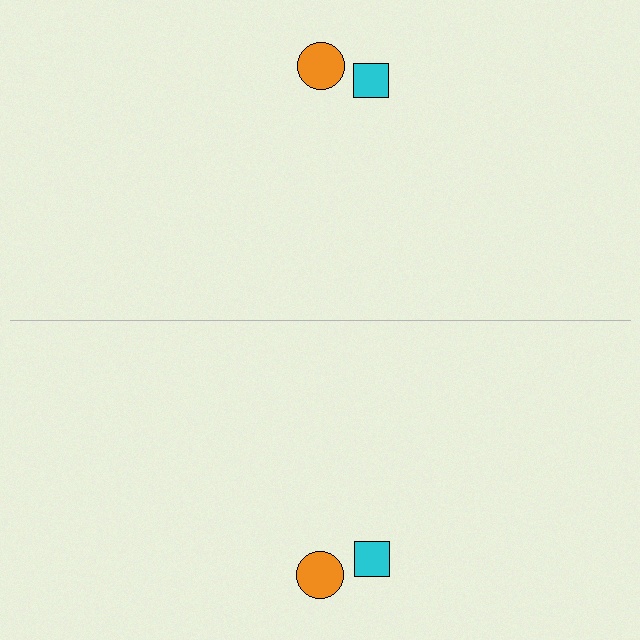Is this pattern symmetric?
Yes, this pattern has bilateral (reflection) symmetry.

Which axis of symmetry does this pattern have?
The pattern has a horizontal axis of symmetry running through the center of the image.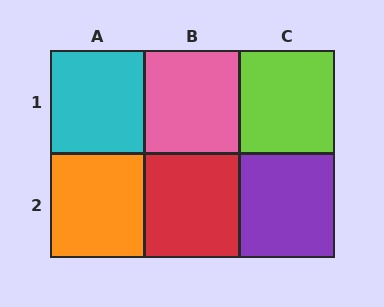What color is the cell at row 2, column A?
Orange.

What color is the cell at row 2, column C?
Purple.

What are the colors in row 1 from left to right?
Cyan, pink, lime.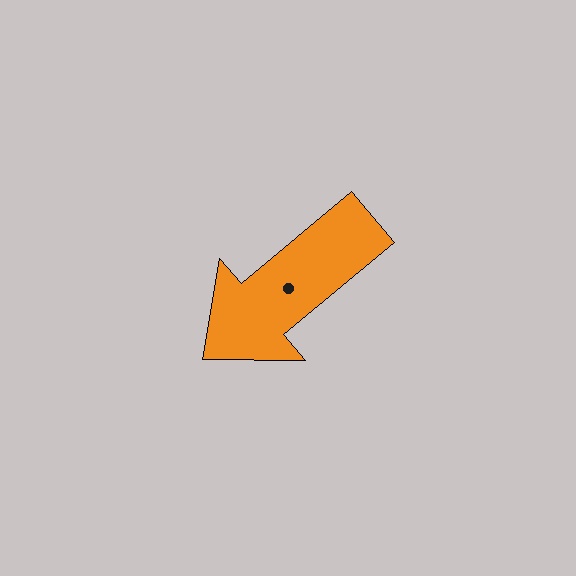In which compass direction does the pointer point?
Southwest.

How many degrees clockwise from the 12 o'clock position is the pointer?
Approximately 230 degrees.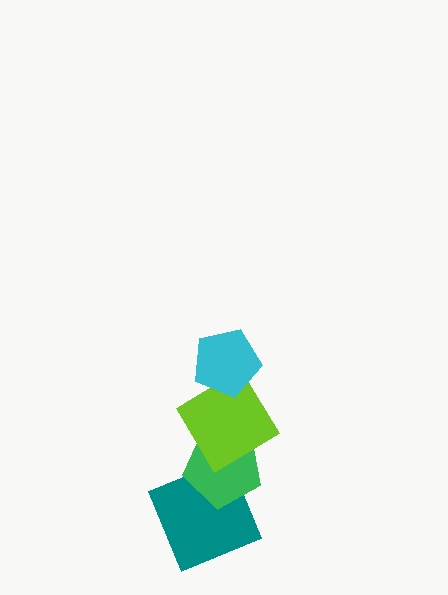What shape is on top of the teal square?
The green pentagon is on top of the teal square.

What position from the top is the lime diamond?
The lime diamond is 2nd from the top.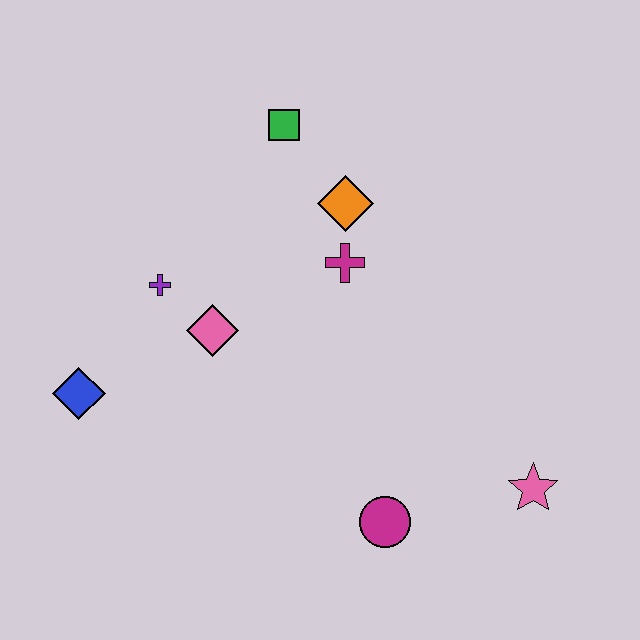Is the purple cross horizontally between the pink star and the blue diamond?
Yes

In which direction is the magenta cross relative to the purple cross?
The magenta cross is to the right of the purple cross.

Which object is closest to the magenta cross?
The orange diamond is closest to the magenta cross.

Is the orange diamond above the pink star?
Yes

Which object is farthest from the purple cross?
The pink star is farthest from the purple cross.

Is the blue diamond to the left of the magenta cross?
Yes